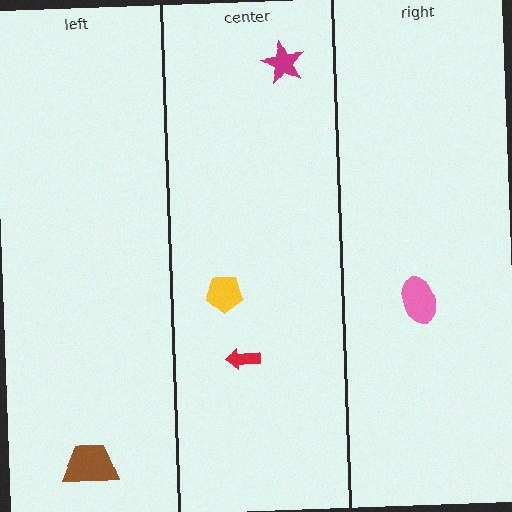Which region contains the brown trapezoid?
The left region.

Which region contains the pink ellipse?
The right region.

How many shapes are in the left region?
1.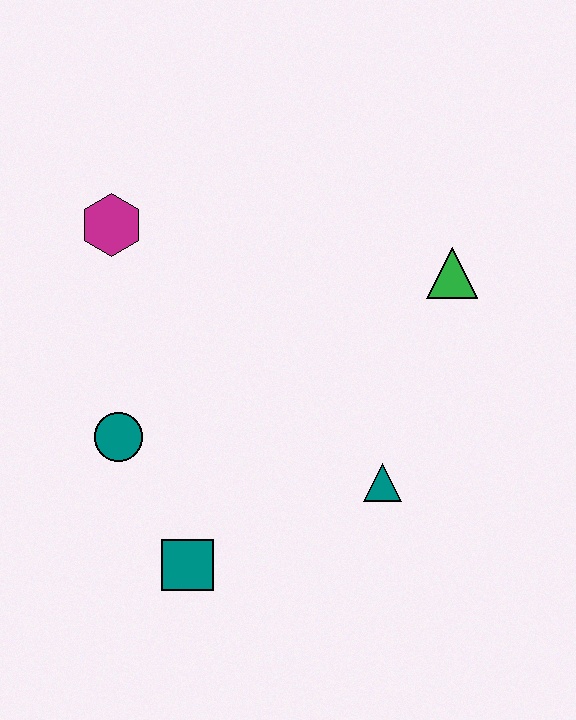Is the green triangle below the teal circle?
No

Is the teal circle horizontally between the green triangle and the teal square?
No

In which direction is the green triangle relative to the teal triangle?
The green triangle is above the teal triangle.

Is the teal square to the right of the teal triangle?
No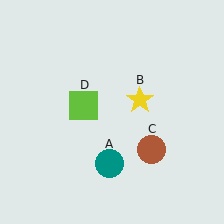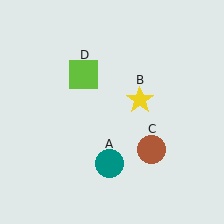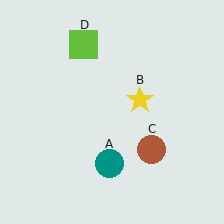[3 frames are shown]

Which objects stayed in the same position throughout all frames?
Teal circle (object A) and yellow star (object B) and brown circle (object C) remained stationary.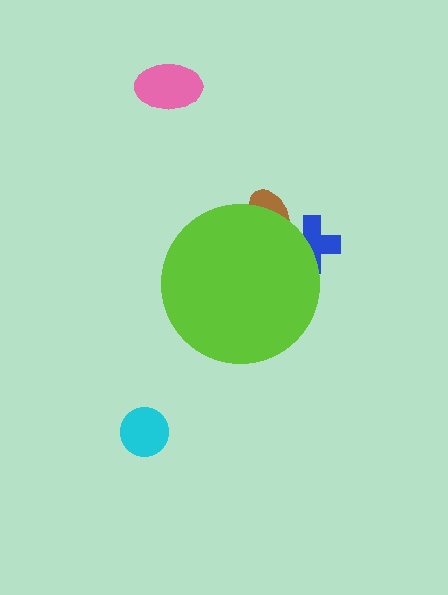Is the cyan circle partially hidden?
No, the cyan circle is fully visible.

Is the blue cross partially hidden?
Yes, the blue cross is partially hidden behind the lime circle.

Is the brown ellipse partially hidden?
Yes, the brown ellipse is partially hidden behind the lime circle.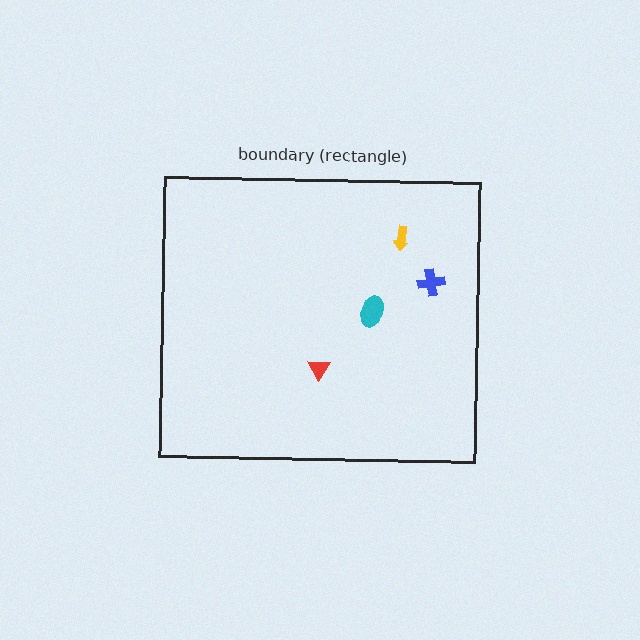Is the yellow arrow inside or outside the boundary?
Inside.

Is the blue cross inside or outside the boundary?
Inside.